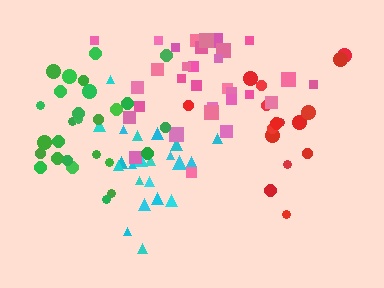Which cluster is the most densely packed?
Cyan.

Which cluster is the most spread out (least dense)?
Green.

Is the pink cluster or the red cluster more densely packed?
Red.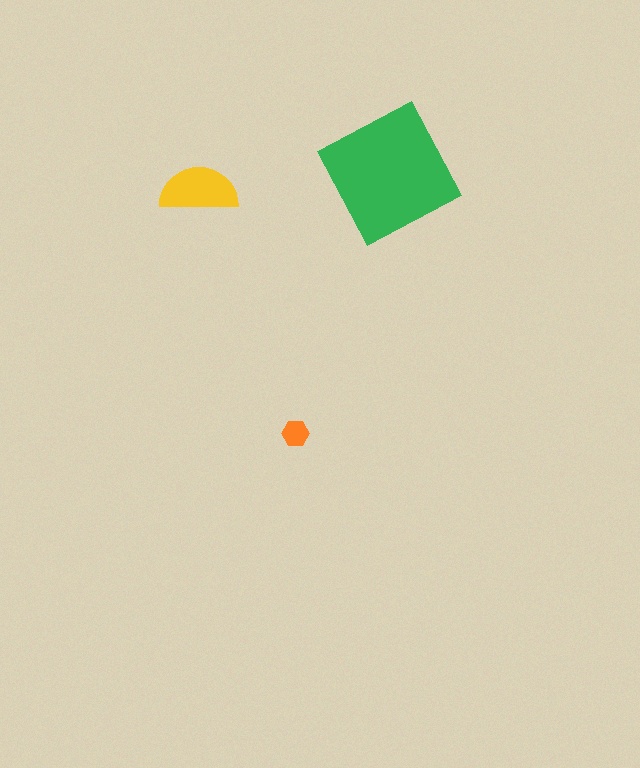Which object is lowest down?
The orange hexagon is bottommost.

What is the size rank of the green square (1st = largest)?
1st.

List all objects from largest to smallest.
The green square, the yellow semicircle, the orange hexagon.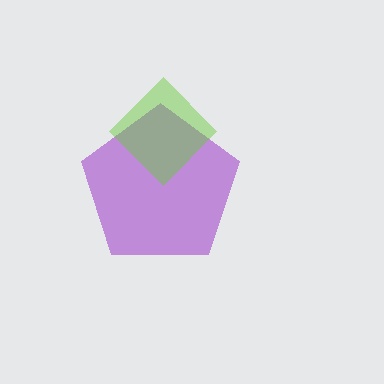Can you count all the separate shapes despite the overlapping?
Yes, there are 2 separate shapes.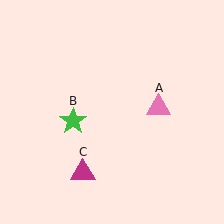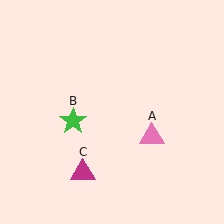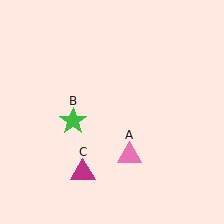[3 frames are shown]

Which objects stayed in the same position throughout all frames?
Green star (object B) and magenta triangle (object C) remained stationary.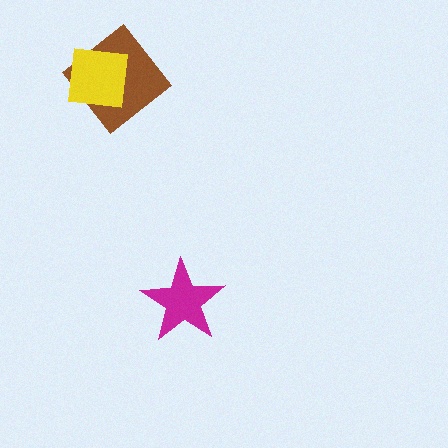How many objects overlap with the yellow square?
1 object overlaps with the yellow square.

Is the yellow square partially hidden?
No, no other shape covers it.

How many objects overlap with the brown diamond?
1 object overlaps with the brown diamond.